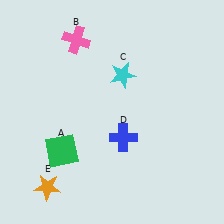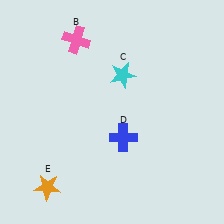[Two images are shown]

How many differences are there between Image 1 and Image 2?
There is 1 difference between the two images.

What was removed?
The green square (A) was removed in Image 2.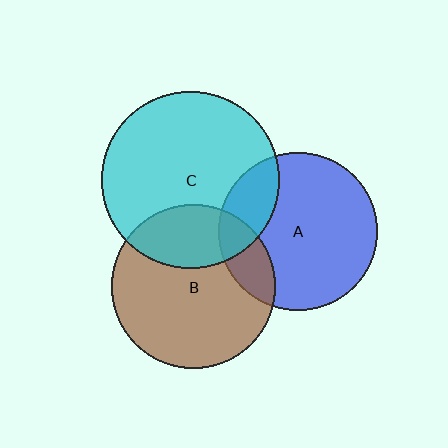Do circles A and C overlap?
Yes.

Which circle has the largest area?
Circle C (cyan).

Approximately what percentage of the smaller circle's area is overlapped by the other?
Approximately 20%.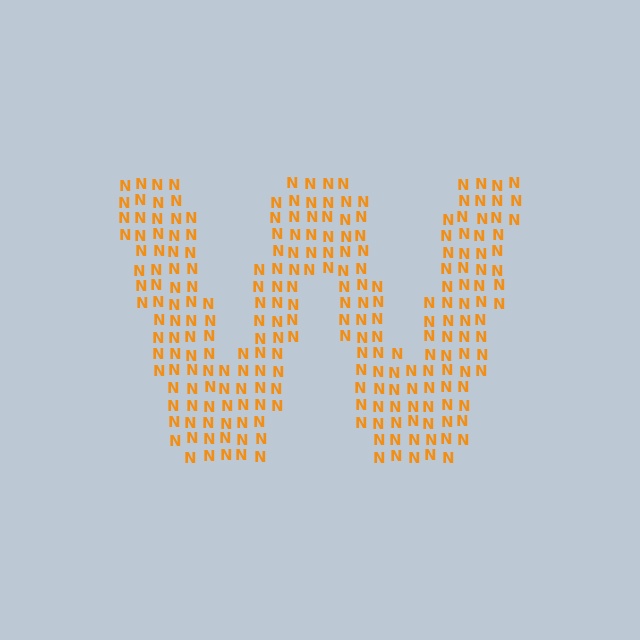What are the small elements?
The small elements are letter N's.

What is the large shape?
The large shape is the letter W.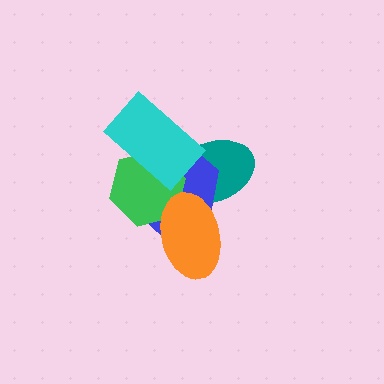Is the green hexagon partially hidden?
Yes, it is partially covered by another shape.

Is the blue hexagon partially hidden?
Yes, it is partially covered by another shape.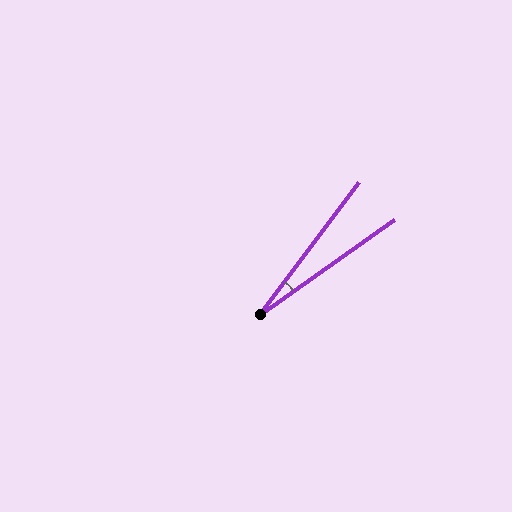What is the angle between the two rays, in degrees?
Approximately 18 degrees.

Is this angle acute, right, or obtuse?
It is acute.